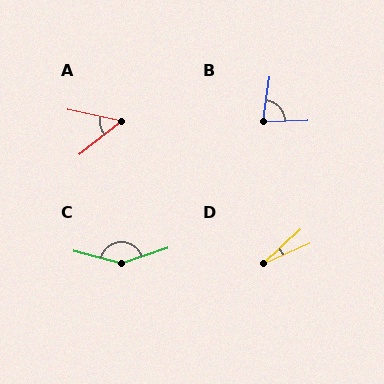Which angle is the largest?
C, at approximately 147 degrees.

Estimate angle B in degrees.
Approximately 79 degrees.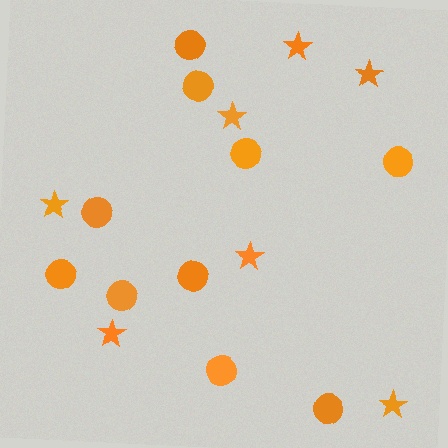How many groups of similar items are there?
There are 2 groups: one group of circles (10) and one group of stars (7).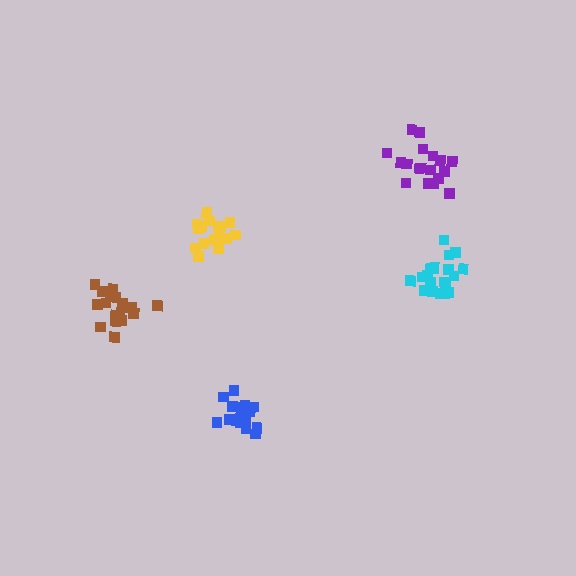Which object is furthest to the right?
The cyan cluster is rightmost.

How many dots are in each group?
Group 1: 18 dots, Group 2: 20 dots, Group 3: 17 dots, Group 4: 16 dots, Group 5: 16 dots (87 total).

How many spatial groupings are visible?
There are 5 spatial groupings.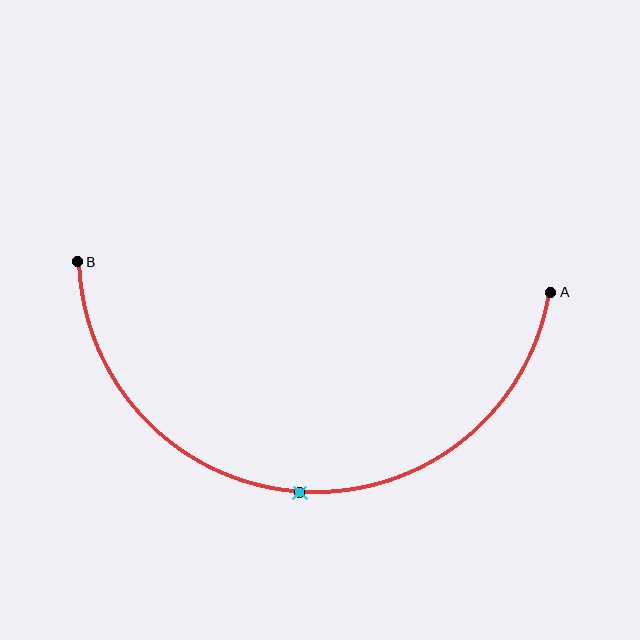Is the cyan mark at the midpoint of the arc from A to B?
Yes. The cyan mark lies on the arc at equal arc-length from both A and B — it is the arc midpoint.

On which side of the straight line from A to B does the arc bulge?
The arc bulges below the straight line connecting A and B.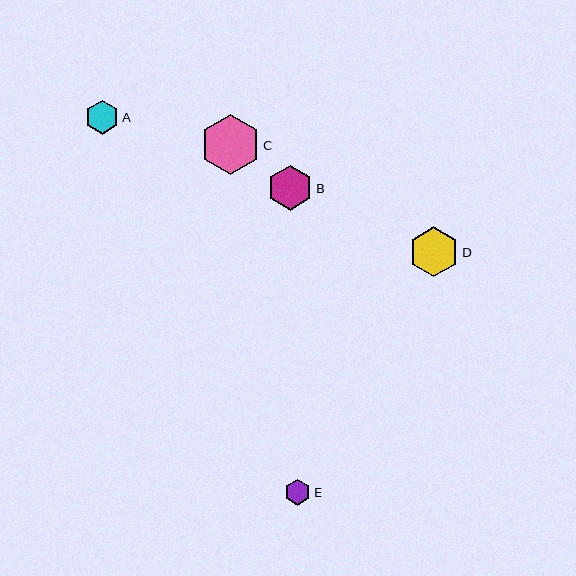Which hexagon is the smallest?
Hexagon E is the smallest with a size of approximately 26 pixels.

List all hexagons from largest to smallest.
From largest to smallest: C, D, B, A, E.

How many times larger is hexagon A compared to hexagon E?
Hexagon A is approximately 1.3 times the size of hexagon E.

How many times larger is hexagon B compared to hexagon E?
Hexagon B is approximately 1.7 times the size of hexagon E.